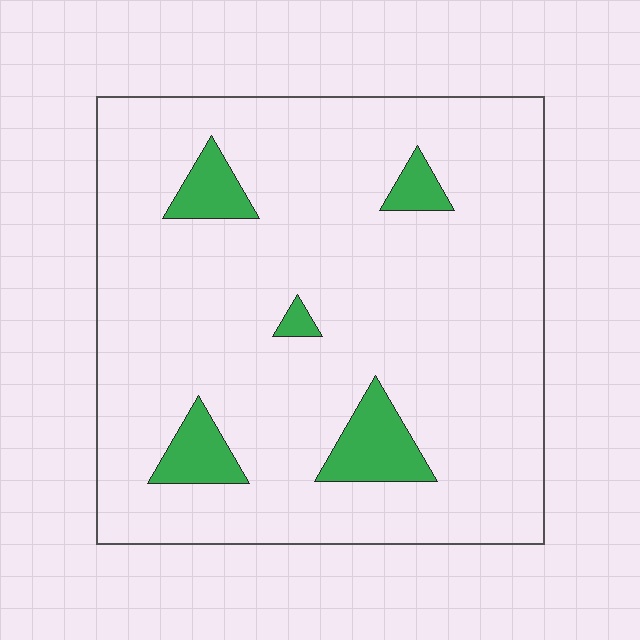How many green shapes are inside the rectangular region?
5.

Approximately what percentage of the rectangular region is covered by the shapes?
Approximately 10%.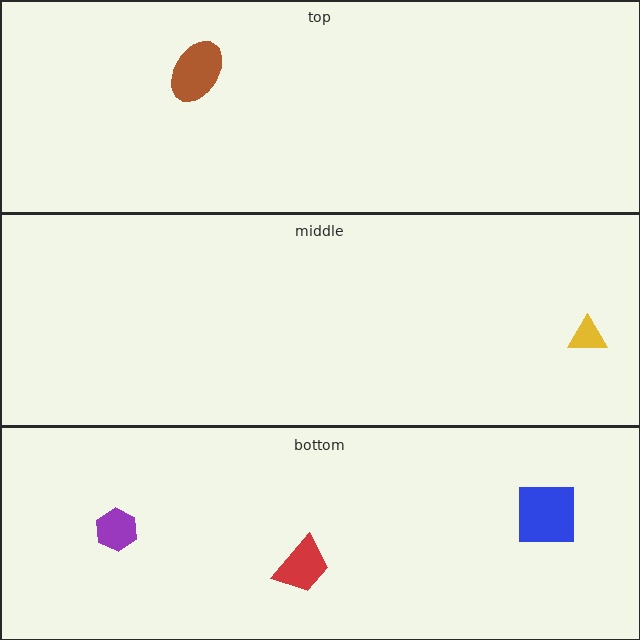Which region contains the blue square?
The bottom region.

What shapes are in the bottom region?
The blue square, the purple hexagon, the red trapezoid.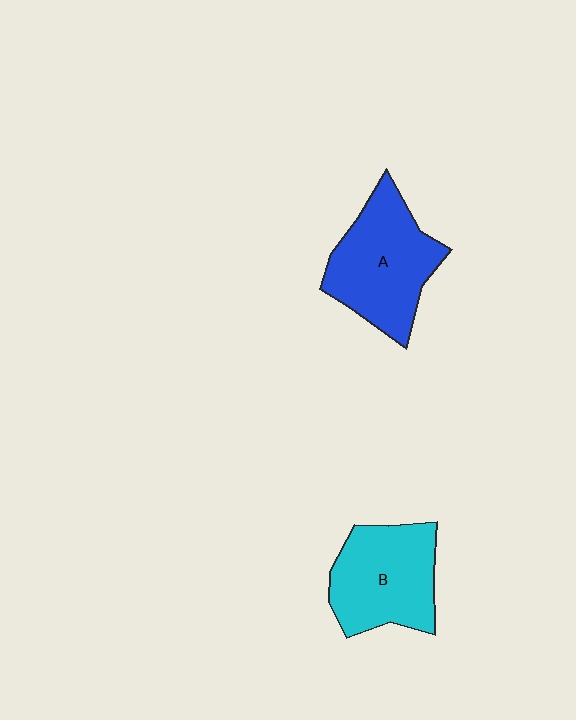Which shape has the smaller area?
Shape B (cyan).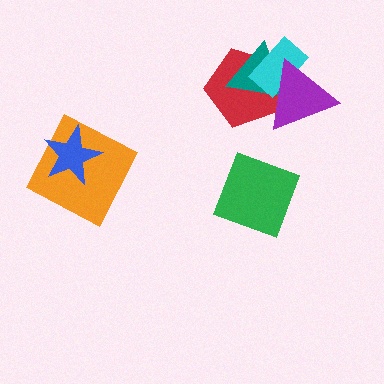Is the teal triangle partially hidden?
Yes, it is partially covered by another shape.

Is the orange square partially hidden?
Yes, it is partially covered by another shape.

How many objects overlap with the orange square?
1 object overlaps with the orange square.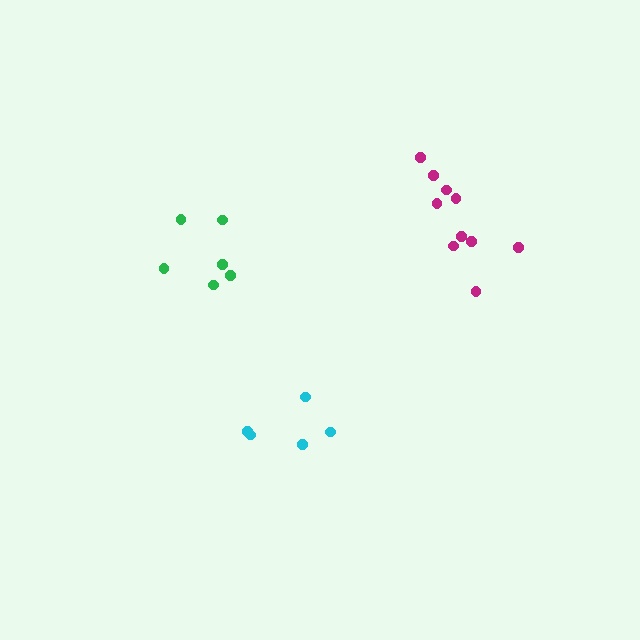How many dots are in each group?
Group 1: 6 dots, Group 2: 10 dots, Group 3: 5 dots (21 total).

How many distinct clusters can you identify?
There are 3 distinct clusters.